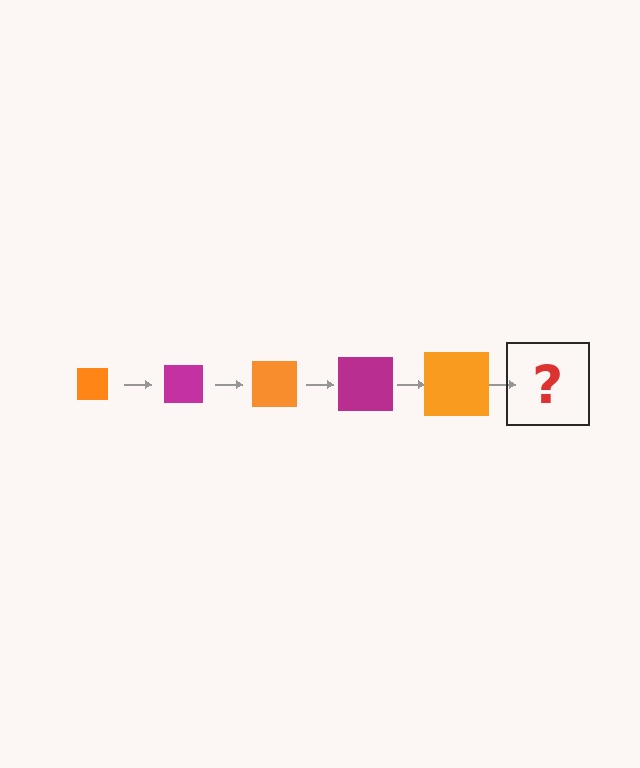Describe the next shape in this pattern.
It should be a magenta square, larger than the previous one.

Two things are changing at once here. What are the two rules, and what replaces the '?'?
The two rules are that the square grows larger each step and the color cycles through orange and magenta. The '?' should be a magenta square, larger than the previous one.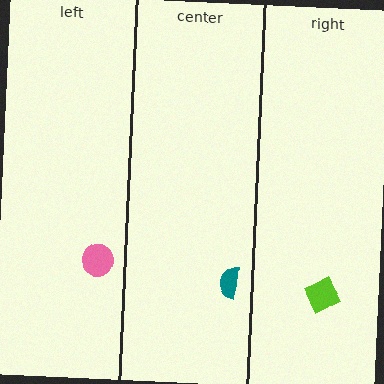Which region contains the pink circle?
The left region.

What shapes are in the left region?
The pink circle.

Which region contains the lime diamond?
The right region.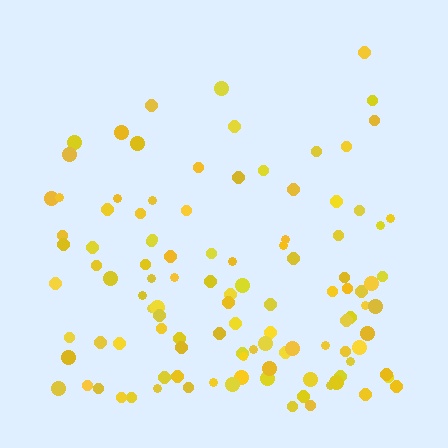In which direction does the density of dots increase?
From top to bottom, with the bottom side densest.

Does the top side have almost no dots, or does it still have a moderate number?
Still a moderate number, just noticeably fewer than the bottom.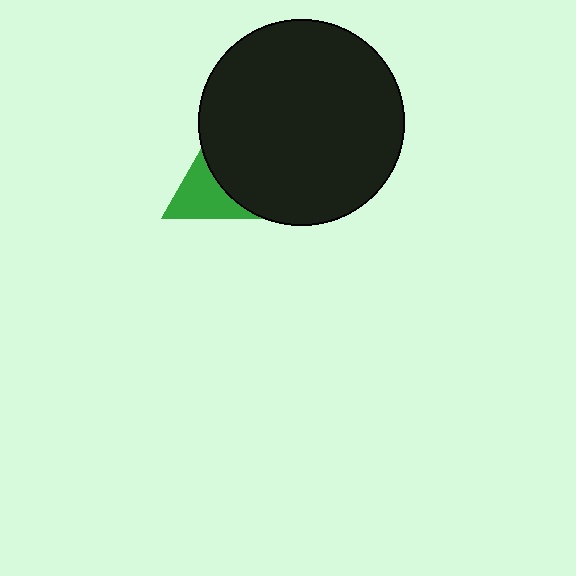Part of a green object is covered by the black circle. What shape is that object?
It is a triangle.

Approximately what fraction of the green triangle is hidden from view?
Roughly 55% of the green triangle is hidden behind the black circle.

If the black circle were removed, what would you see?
You would see the complete green triangle.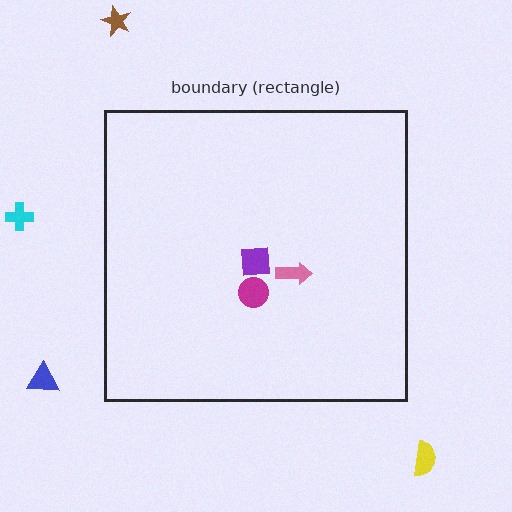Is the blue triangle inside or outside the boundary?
Outside.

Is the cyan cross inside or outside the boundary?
Outside.